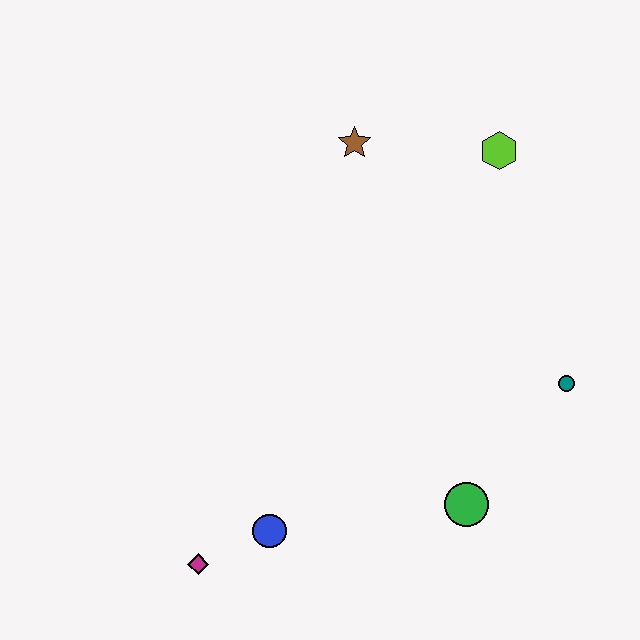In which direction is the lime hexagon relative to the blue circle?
The lime hexagon is above the blue circle.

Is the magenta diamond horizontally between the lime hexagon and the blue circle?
No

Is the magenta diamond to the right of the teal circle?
No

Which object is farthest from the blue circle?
The lime hexagon is farthest from the blue circle.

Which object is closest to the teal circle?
The green circle is closest to the teal circle.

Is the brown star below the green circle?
No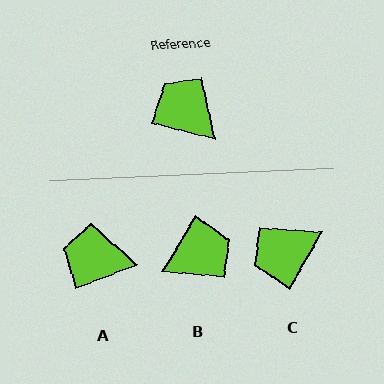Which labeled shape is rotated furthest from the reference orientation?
B, about 107 degrees away.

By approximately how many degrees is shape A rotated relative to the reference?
Approximately 35 degrees counter-clockwise.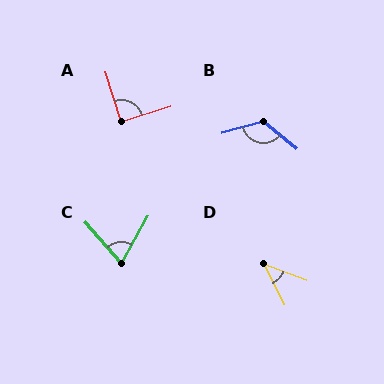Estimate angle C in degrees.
Approximately 70 degrees.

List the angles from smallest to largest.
D (44°), C (70°), A (89°), B (126°).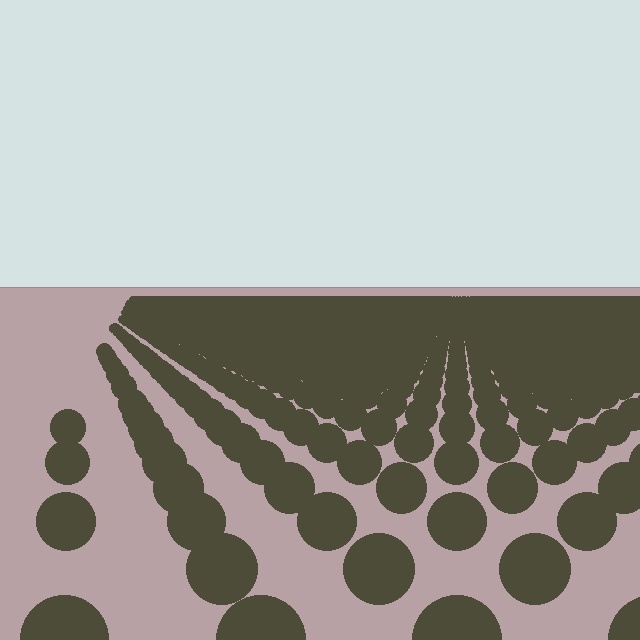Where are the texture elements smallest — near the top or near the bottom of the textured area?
Near the top.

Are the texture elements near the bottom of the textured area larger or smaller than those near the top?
Larger. Near the bottom, elements are closer to the viewer and appear at a bigger on-screen size.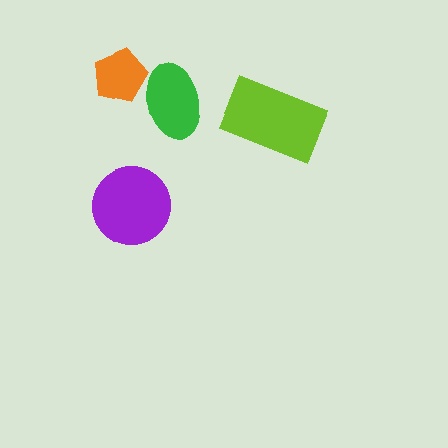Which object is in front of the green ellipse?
The orange pentagon is in front of the green ellipse.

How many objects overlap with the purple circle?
0 objects overlap with the purple circle.